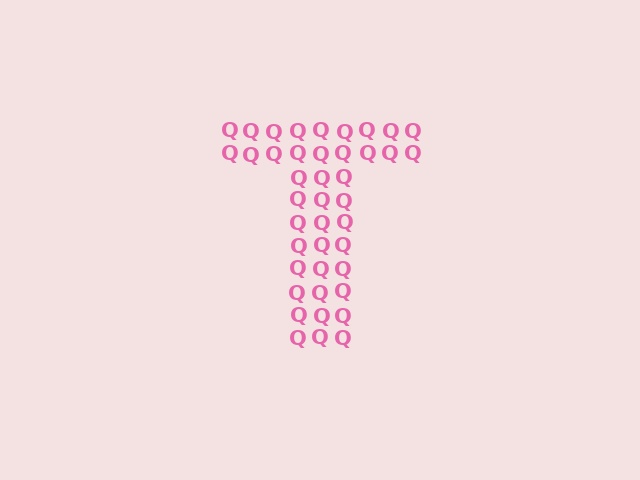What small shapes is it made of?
It is made of small letter Q's.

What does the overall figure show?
The overall figure shows the letter T.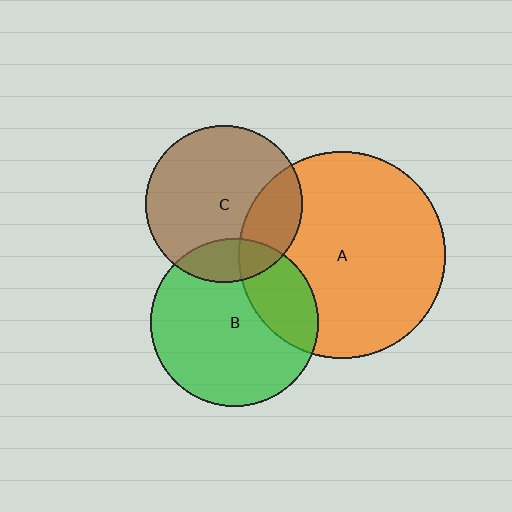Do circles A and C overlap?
Yes.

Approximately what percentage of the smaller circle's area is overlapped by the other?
Approximately 25%.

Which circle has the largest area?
Circle A (orange).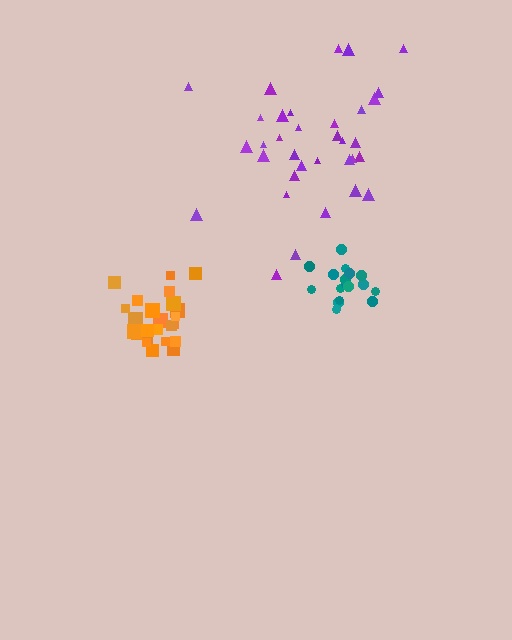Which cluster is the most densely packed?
Orange.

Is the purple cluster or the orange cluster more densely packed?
Orange.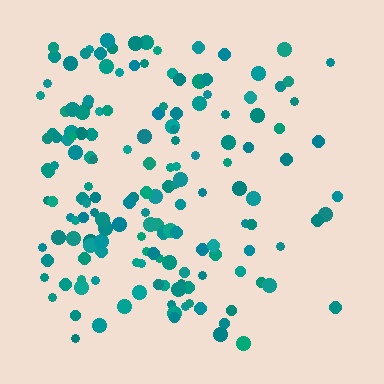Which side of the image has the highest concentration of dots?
The left.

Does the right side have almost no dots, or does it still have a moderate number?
Still a moderate number, just noticeably fewer than the left.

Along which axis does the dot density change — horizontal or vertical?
Horizontal.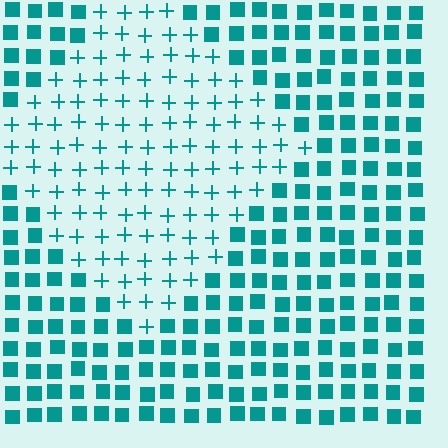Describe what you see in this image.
The image is filled with small teal elements arranged in a uniform grid. A diamond-shaped region contains plus signs, while the surrounding area contains squares. The boundary is defined purely by the change in element shape.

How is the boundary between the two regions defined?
The boundary is defined by a change in element shape: plus signs inside vs. squares outside. All elements share the same color and spacing.